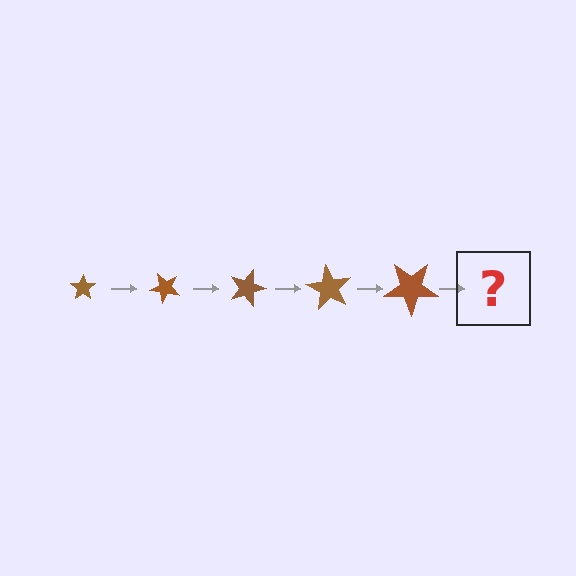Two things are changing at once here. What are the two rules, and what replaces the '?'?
The two rules are that the star grows larger each step and it rotates 45 degrees each step. The '?' should be a star, larger than the previous one and rotated 225 degrees from the start.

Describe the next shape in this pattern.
It should be a star, larger than the previous one and rotated 225 degrees from the start.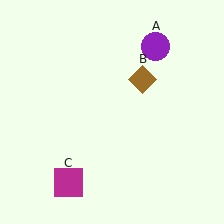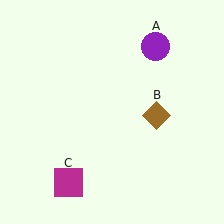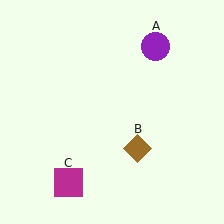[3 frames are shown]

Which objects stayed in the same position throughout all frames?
Purple circle (object A) and magenta square (object C) remained stationary.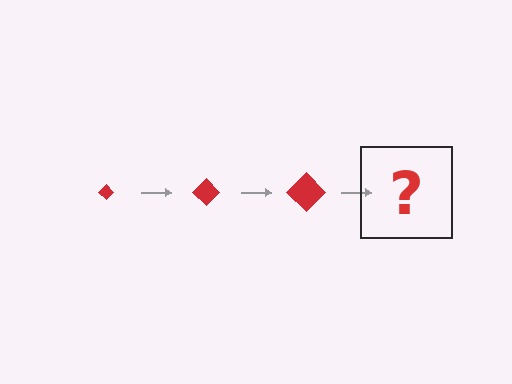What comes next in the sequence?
The next element should be a red diamond, larger than the previous one.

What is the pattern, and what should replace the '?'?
The pattern is that the diamond gets progressively larger each step. The '?' should be a red diamond, larger than the previous one.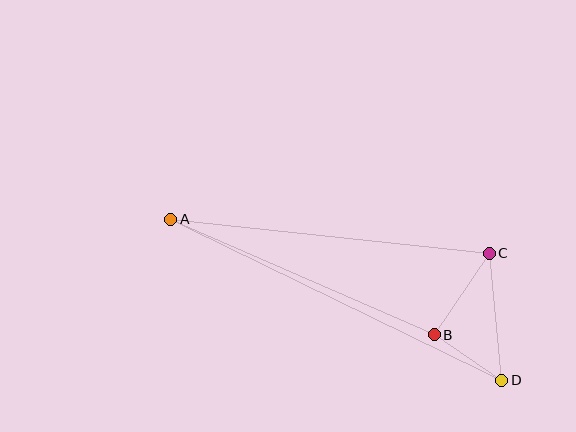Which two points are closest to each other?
Points B and D are closest to each other.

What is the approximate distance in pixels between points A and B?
The distance between A and B is approximately 288 pixels.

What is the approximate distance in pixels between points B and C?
The distance between B and C is approximately 98 pixels.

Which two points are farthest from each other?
Points A and D are farthest from each other.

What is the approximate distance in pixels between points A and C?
The distance between A and C is approximately 320 pixels.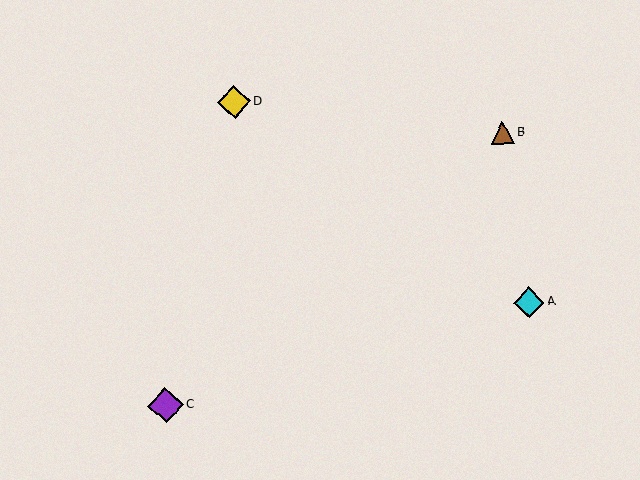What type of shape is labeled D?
Shape D is a yellow diamond.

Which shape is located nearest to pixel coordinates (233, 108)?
The yellow diamond (labeled D) at (234, 102) is nearest to that location.